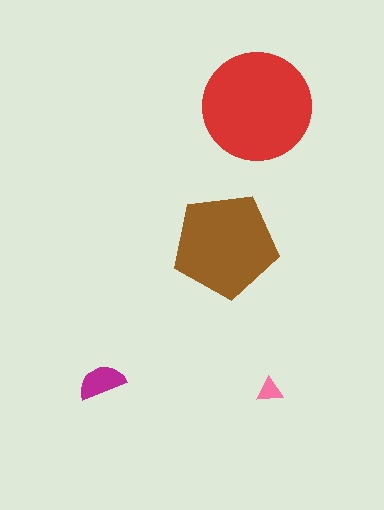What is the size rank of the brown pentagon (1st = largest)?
2nd.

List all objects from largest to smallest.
The red circle, the brown pentagon, the magenta semicircle, the pink triangle.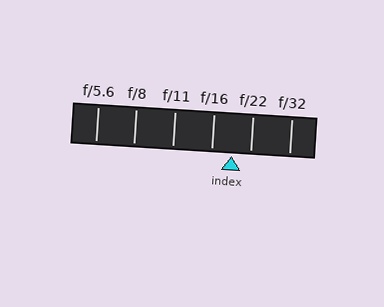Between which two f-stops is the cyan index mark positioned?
The index mark is between f/16 and f/22.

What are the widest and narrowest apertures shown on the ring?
The widest aperture shown is f/5.6 and the narrowest is f/32.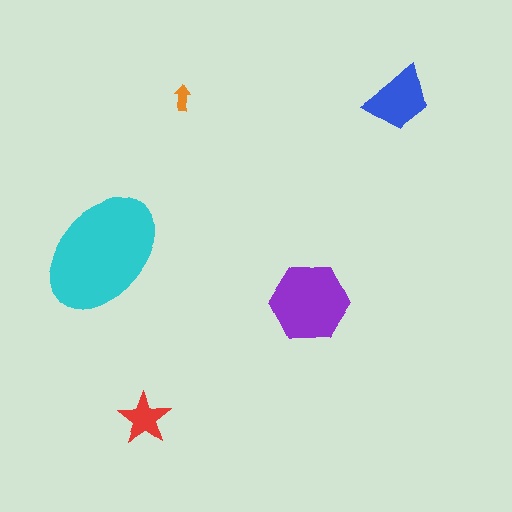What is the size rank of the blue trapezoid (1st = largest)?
3rd.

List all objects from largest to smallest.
The cyan ellipse, the purple hexagon, the blue trapezoid, the red star, the orange arrow.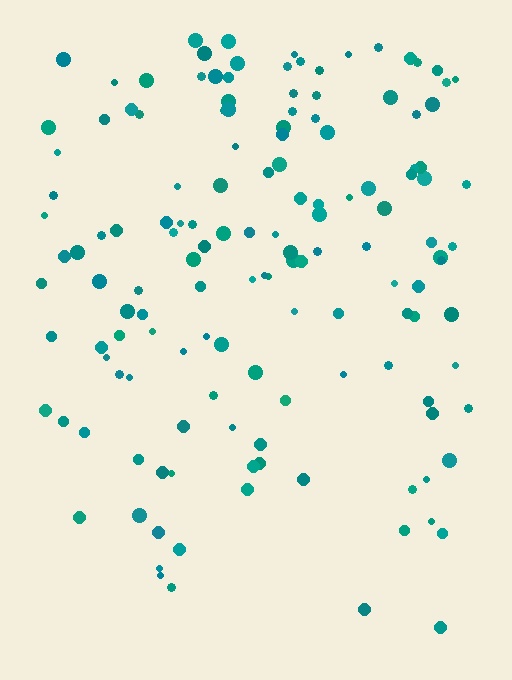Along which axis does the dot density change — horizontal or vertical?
Vertical.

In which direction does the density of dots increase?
From bottom to top, with the top side densest.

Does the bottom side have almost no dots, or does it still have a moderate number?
Still a moderate number, just noticeably fewer than the top.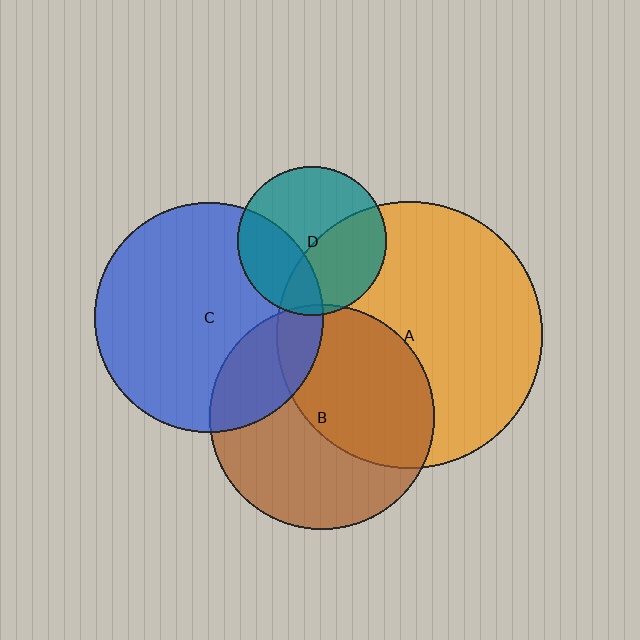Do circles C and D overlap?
Yes.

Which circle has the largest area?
Circle A (orange).